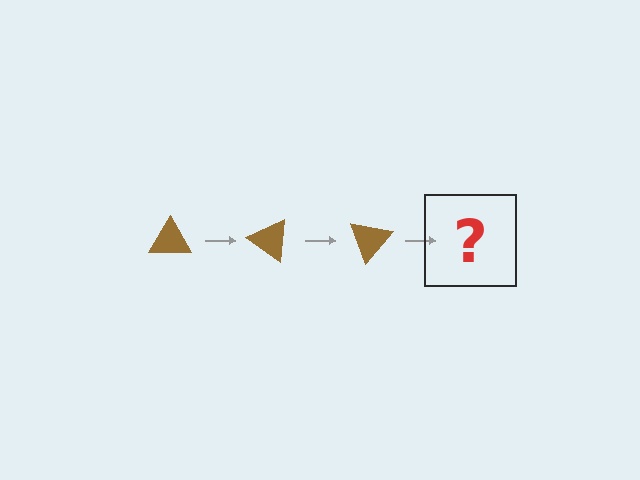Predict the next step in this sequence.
The next step is a brown triangle rotated 105 degrees.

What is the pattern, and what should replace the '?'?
The pattern is that the triangle rotates 35 degrees each step. The '?' should be a brown triangle rotated 105 degrees.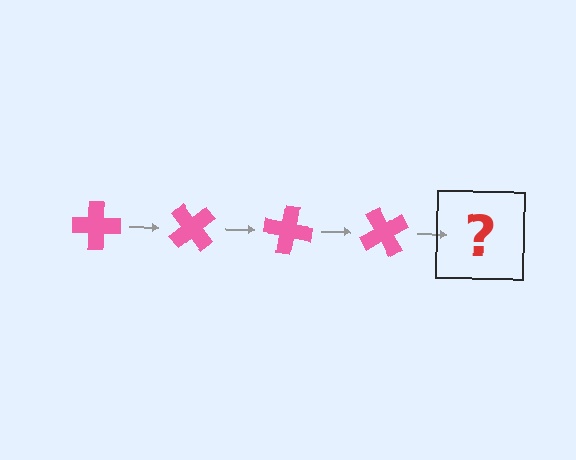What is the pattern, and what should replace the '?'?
The pattern is that the cross rotates 50 degrees each step. The '?' should be a pink cross rotated 200 degrees.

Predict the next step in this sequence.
The next step is a pink cross rotated 200 degrees.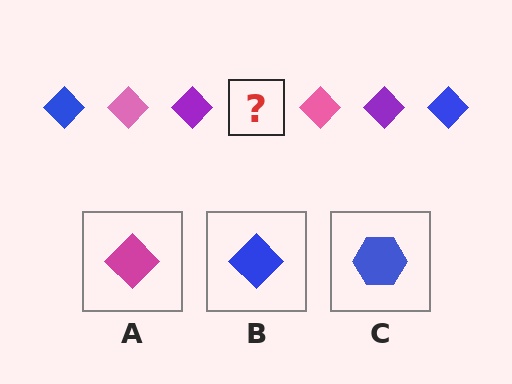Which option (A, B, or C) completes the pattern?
B.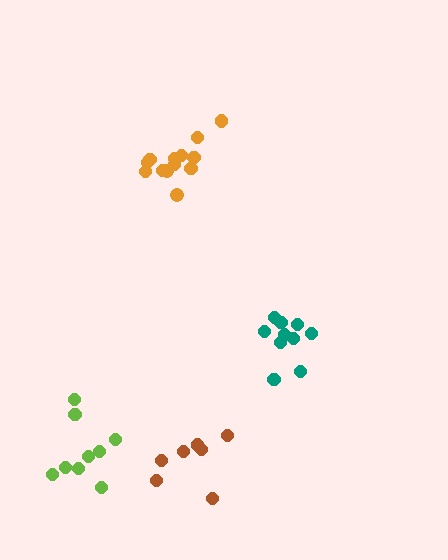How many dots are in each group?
Group 1: 7 dots, Group 2: 9 dots, Group 3: 10 dots, Group 4: 13 dots (39 total).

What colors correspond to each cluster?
The clusters are colored: brown, lime, teal, orange.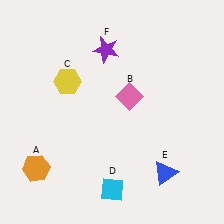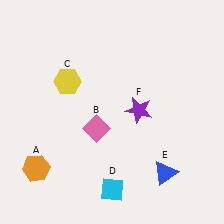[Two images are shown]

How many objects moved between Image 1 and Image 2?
2 objects moved between the two images.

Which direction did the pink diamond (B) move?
The pink diamond (B) moved left.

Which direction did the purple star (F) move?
The purple star (F) moved down.